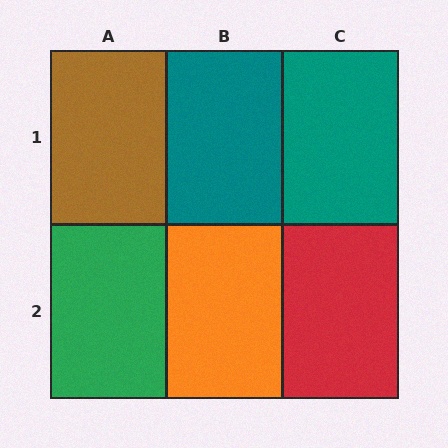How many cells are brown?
1 cell is brown.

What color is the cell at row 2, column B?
Orange.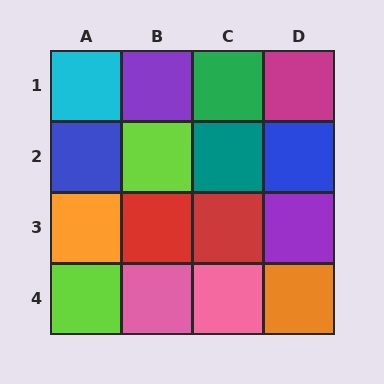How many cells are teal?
1 cell is teal.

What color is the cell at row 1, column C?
Green.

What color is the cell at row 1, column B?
Purple.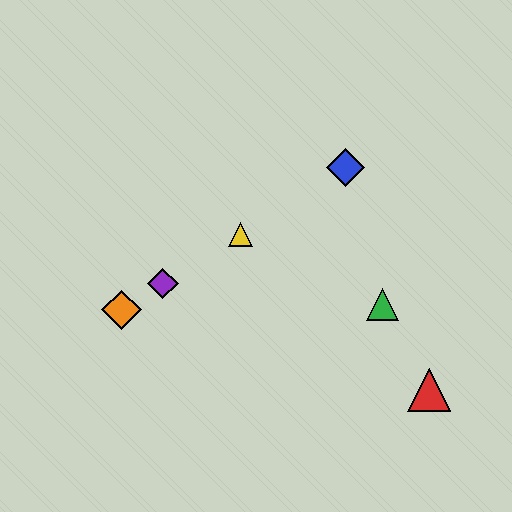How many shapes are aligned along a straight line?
4 shapes (the blue diamond, the yellow triangle, the purple diamond, the orange diamond) are aligned along a straight line.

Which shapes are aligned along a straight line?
The blue diamond, the yellow triangle, the purple diamond, the orange diamond are aligned along a straight line.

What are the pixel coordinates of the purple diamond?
The purple diamond is at (163, 284).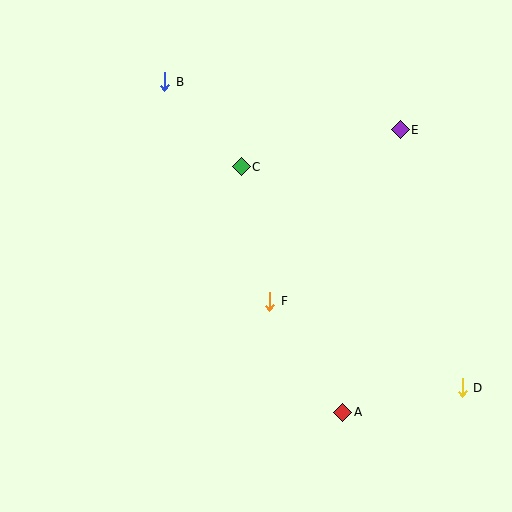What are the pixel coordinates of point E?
Point E is at (400, 130).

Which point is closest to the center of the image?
Point F at (270, 301) is closest to the center.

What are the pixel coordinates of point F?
Point F is at (270, 301).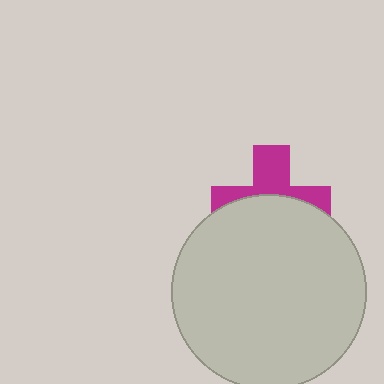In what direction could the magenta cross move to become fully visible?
The magenta cross could move up. That would shift it out from behind the light gray circle entirely.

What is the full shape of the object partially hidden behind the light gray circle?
The partially hidden object is a magenta cross.